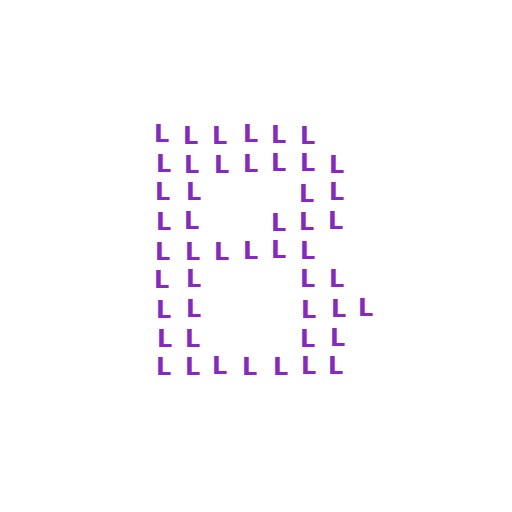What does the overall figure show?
The overall figure shows the letter B.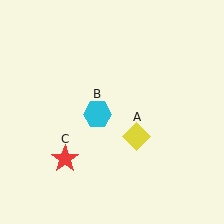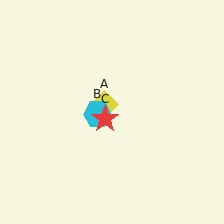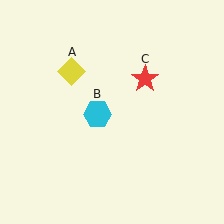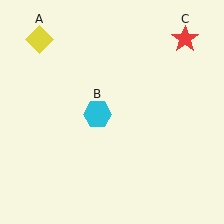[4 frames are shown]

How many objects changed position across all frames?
2 objects changed position: yellow diamond (object A), red star (object C).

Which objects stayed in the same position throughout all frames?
Cyan hexagon (object B) remained stationary.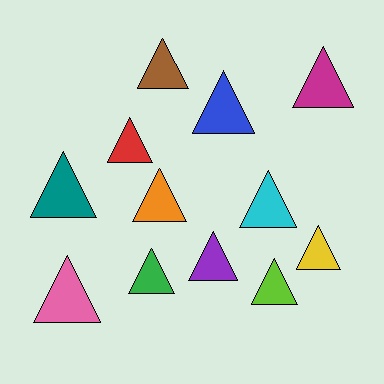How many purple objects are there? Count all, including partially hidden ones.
There is 1 purple object.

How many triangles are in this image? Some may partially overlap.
There are 12 triangles.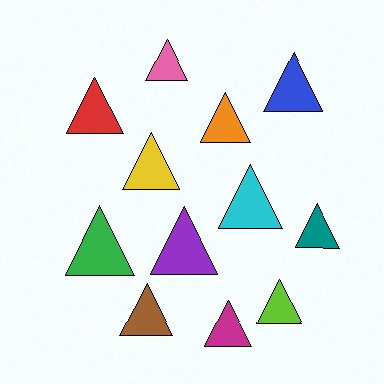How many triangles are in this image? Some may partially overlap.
There are 12 triangles.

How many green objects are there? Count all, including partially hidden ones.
There is 1 green object.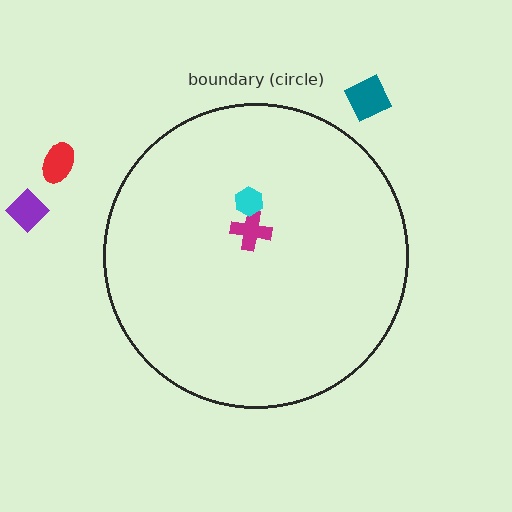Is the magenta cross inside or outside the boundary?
Inside.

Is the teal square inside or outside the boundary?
Outside.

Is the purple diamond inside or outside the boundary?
Outside.